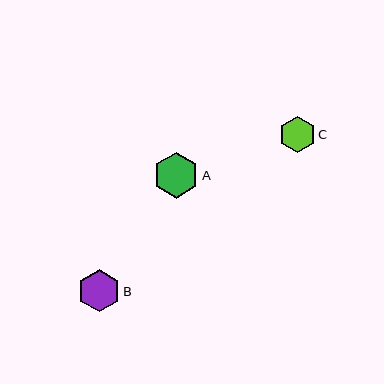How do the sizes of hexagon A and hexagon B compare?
Hexagon A and hexagon B are approximately the same size.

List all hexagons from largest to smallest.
From largest to smallest: A, B, C.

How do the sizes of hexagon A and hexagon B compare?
Hexagon A and hexagon B are approximately the same size.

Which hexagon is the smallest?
Hexagon C is the smallest with a size of approximately 36 pixels.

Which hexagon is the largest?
Hexagon A is the largest with a size of approximately 46 pixels.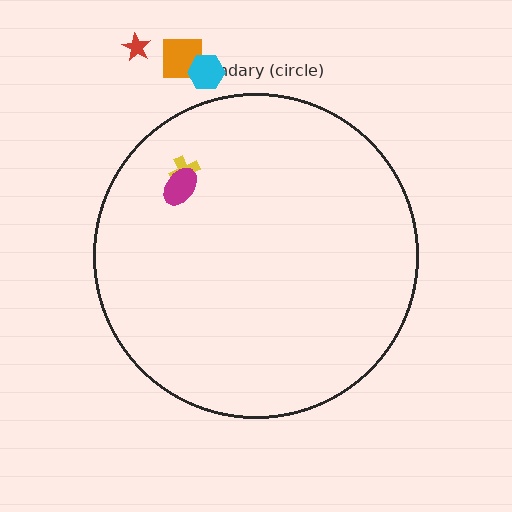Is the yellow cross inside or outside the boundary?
Inside.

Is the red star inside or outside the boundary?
Outside.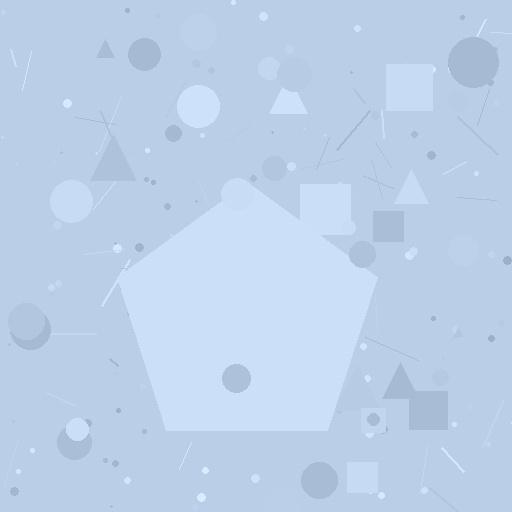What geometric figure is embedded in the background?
A pentagon is embedded in the background.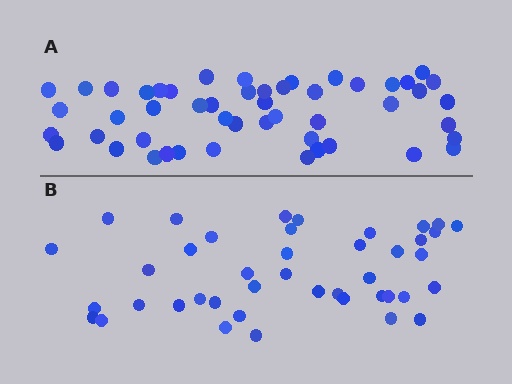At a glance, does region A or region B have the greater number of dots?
Region A (the top region) has more dots.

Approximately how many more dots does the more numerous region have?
Region A has roughly 8 or so more dots than region B.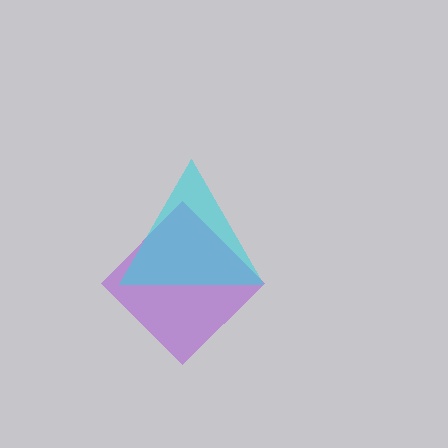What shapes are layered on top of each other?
The layered shapes are: a purple diamond, a cyan triangle.